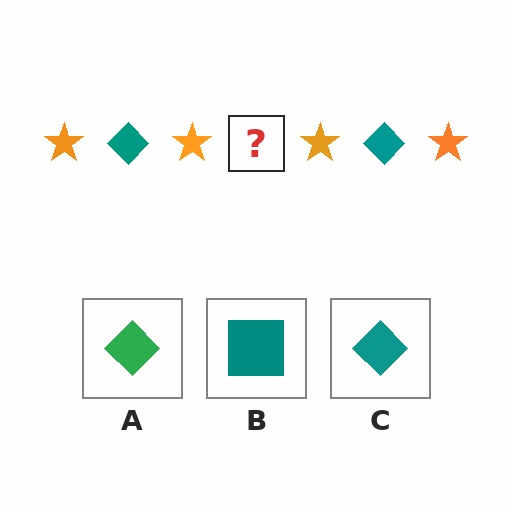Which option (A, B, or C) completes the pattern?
C.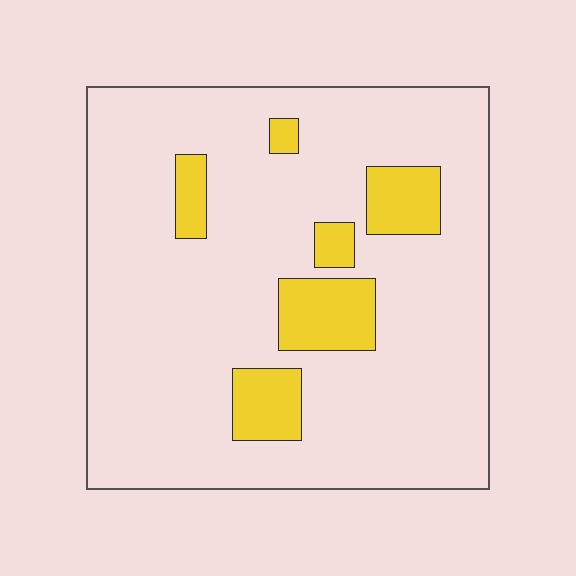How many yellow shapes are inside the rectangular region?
6.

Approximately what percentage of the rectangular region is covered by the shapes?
Approximately 15%.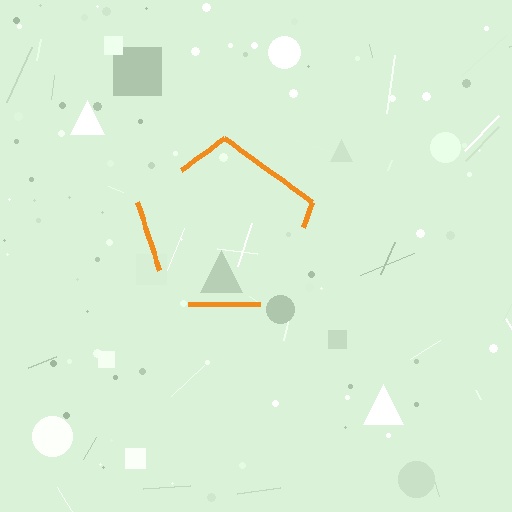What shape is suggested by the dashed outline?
The dashed outline suggests a pentagon.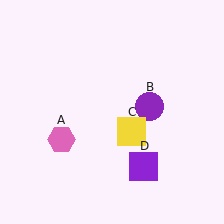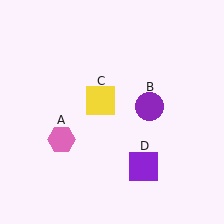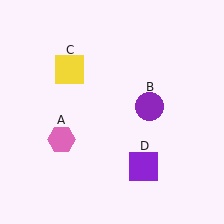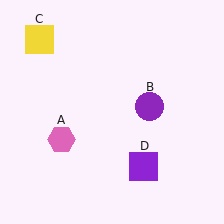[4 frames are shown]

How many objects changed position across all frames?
1 object changed position: yellow square (object C).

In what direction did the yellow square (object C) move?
The yellow square (object C) moved up and to the left.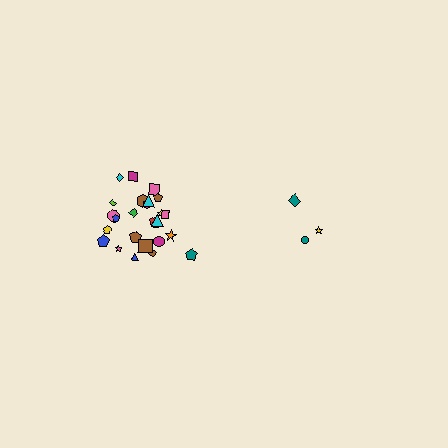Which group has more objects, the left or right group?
The left group.